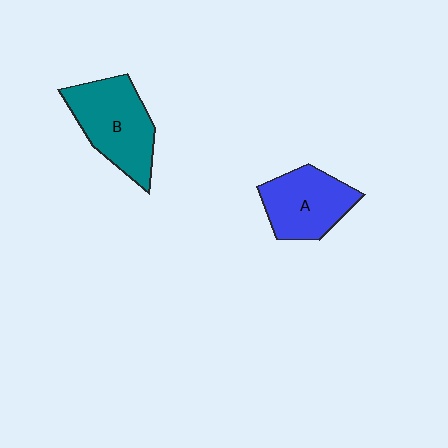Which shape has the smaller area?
Shape A (blue).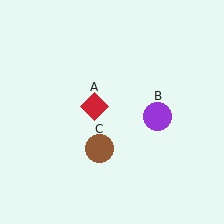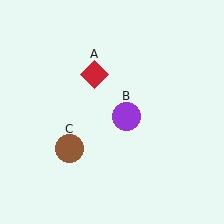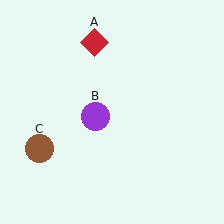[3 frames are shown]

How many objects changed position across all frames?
3 objects changed position: red diamond (object A), purple circle (object B), brown circle (object C).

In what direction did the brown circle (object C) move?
The brown circle (object C) moved left.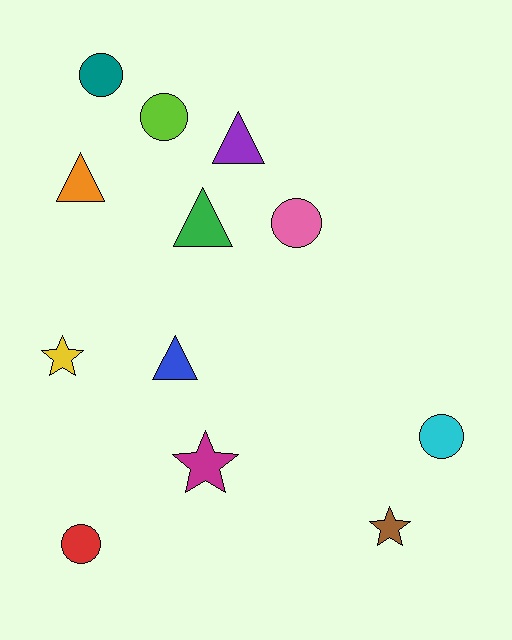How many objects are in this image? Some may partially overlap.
There are 12 objects.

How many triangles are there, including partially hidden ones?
There are 4 triangles.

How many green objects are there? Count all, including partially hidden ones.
There is 1 green object.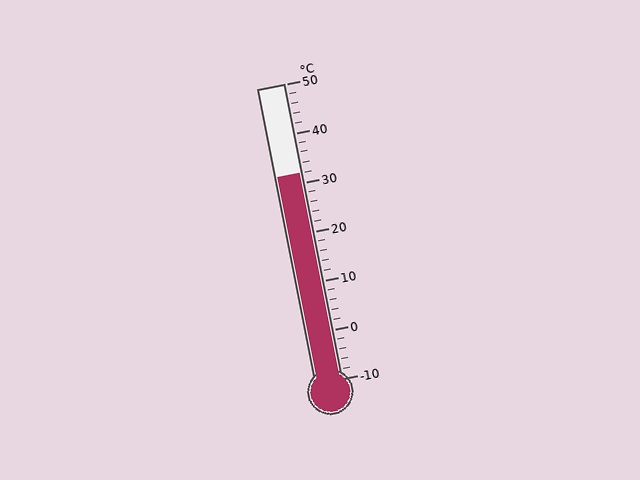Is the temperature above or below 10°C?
The temperature is above 10°C.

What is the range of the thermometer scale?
The thermometer scale ranges from -10°C to 50°C.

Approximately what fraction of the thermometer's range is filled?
The thermometer is filled to approximately 70% of its range.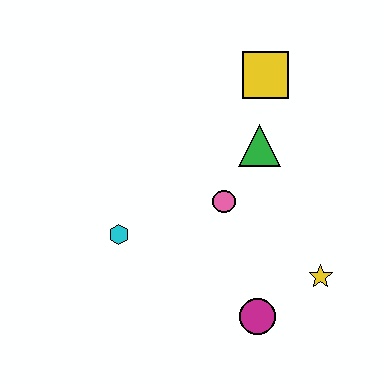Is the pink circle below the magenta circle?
No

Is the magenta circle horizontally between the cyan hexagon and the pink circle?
No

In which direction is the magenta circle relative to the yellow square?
The magenta circle is below the yellow square.